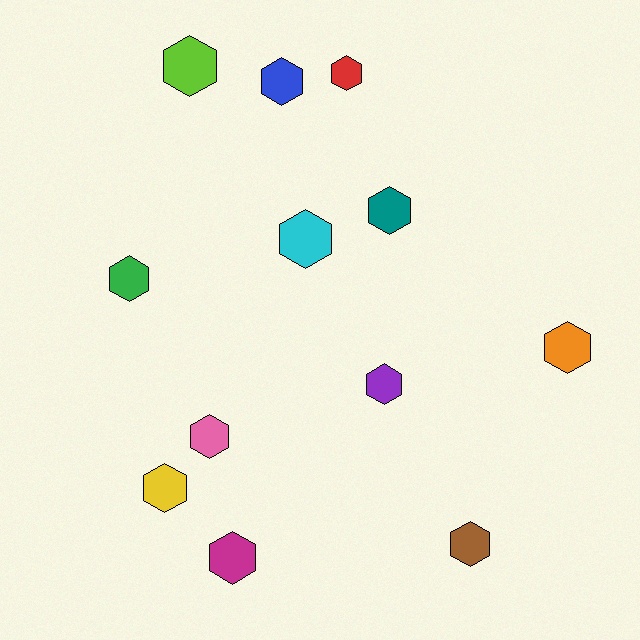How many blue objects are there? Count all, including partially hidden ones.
There is 1 blue object.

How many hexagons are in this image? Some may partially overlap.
There are 12 hexagons.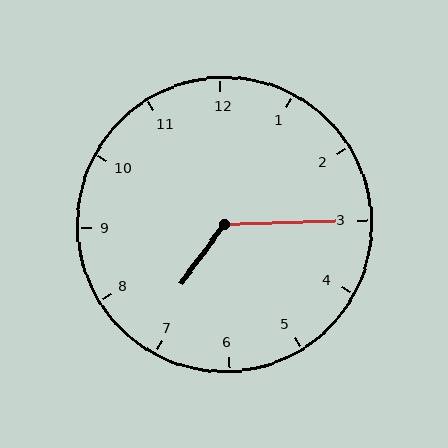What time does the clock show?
7:15.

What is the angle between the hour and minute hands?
Approximately 128 degrees.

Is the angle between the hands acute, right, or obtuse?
It is obtuse.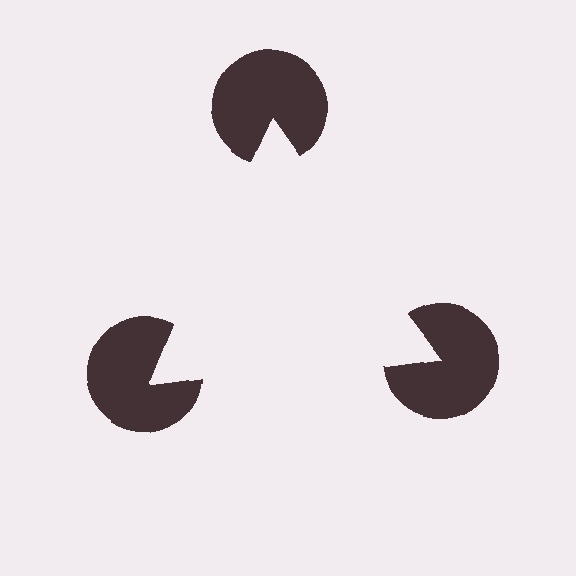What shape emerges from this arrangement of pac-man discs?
An illusory triangle — its edges are inferred from the aligned wedge cuts in the pac-man discs, not physically drawn.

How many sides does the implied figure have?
3 sides.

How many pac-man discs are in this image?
There are 3 — one at each vertex of the illusory triangle.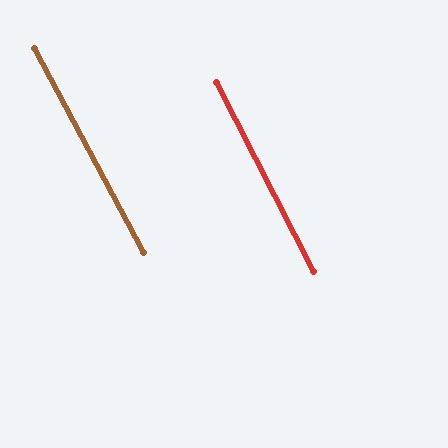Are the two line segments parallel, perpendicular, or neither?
Parallel — their directions differ by only 0.6°.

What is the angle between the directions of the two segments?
Approximately 1 degree.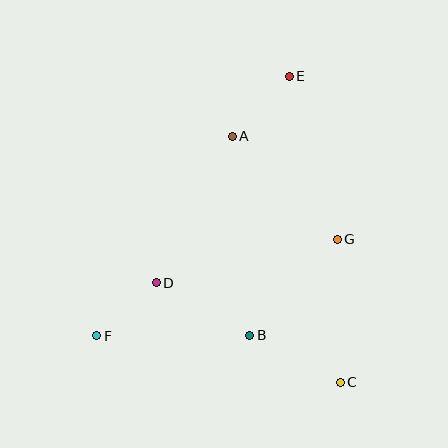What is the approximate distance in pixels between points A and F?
The distance between A and F is approximately 242 pixels.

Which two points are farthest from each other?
Points E and F are farthest from each other.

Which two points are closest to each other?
Points D and F are closest to each other.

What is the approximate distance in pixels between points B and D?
The distance between B and D is approximately 107 pixels.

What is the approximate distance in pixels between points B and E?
The distance between B and E is approximately 262 pixels.